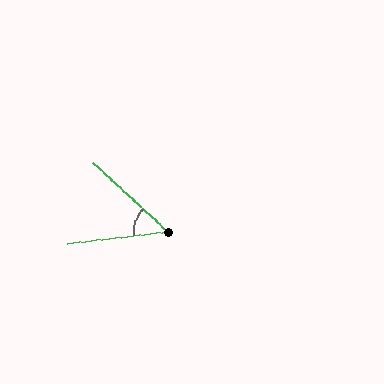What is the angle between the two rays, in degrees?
Approximately 50 degrees.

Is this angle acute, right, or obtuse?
It is acute.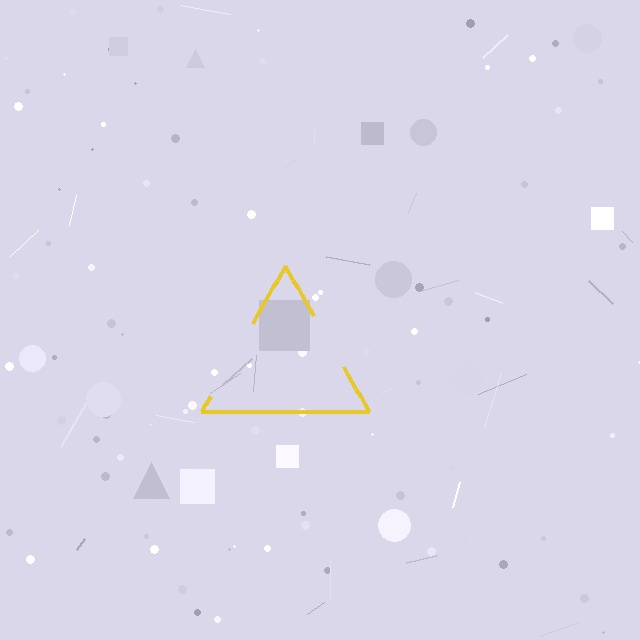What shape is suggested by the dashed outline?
The dashed outline suggests a triangle.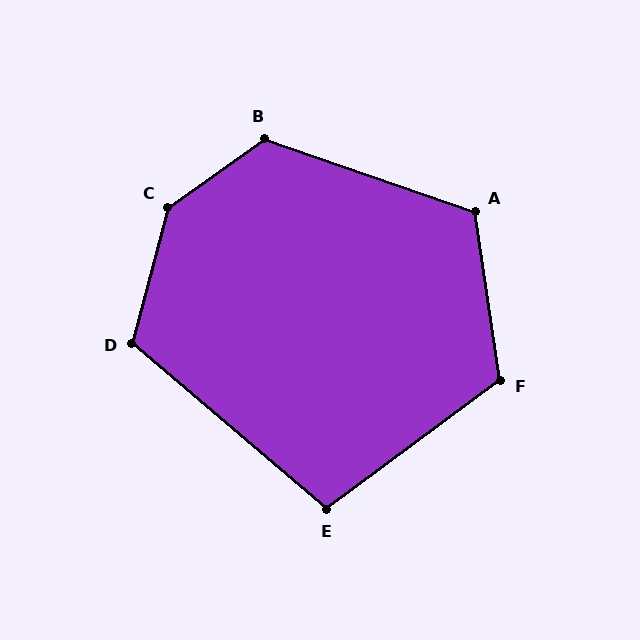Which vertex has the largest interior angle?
C, at approximately 140 degrees.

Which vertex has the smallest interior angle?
E, at approximately 103 degrees.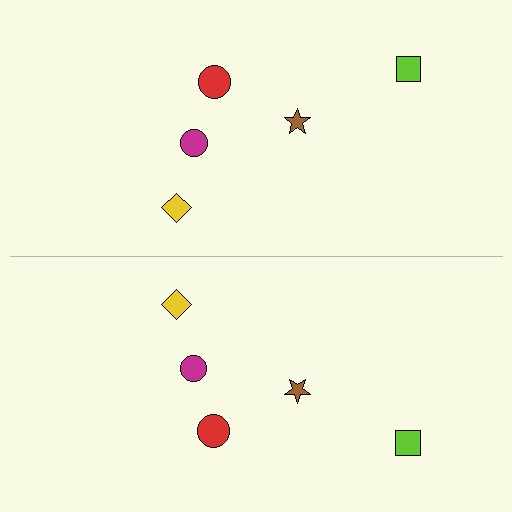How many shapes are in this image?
There are 10 shapes in this image.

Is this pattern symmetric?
Yes, this pattern has bilateral (reflection) symmetry.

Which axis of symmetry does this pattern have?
The pattern has a horizontal axis of symmetry running through the center of the image.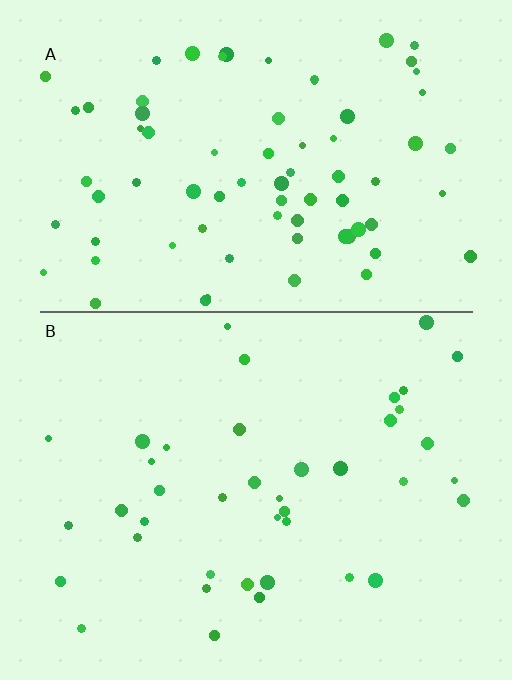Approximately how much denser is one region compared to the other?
Approximately 1.9× — region A over region B.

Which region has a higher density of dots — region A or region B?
A (the top).